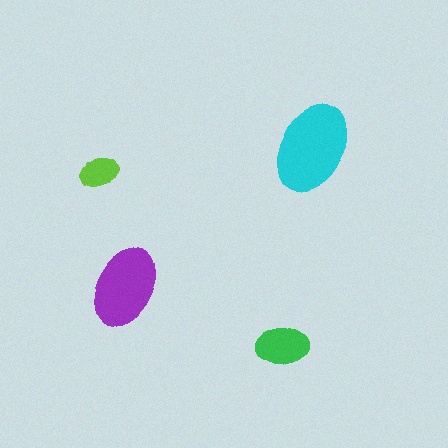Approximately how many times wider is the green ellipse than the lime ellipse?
About 1.5 times wider.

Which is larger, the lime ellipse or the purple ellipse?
The purple one.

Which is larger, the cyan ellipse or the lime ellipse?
The cyan one.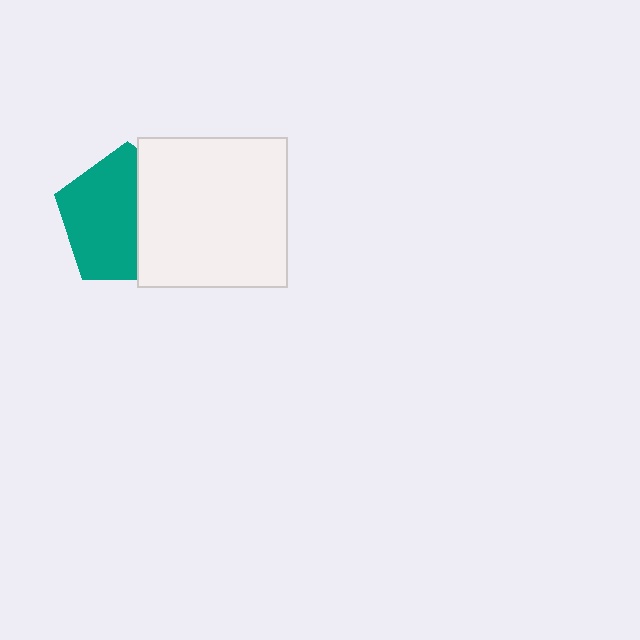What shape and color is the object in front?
The object in front is a white square.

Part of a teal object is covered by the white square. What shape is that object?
It is a pentagon.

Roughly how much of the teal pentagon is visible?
About half of it is visible (roughly 60%).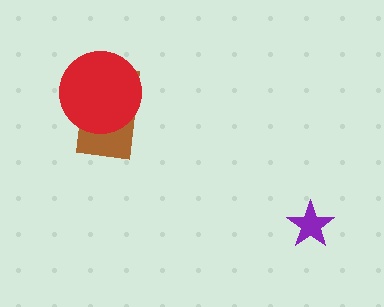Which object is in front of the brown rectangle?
The red circle is in front of the brown rectangle.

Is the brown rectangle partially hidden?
Yes, it is partially covered by another shape.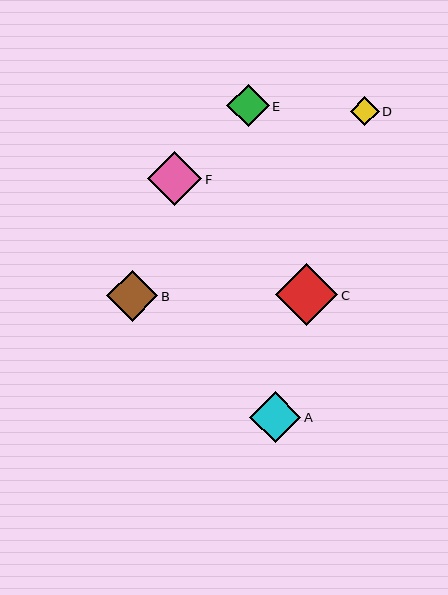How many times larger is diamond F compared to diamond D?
Diamond F is approximately 1.9 times the size of diamond D.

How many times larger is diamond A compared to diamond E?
Diamond A is approximately 1.2 times the size of diamond E.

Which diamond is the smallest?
Diamond D is the smallest with a size of approximately 29 pixels.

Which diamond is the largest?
Diamond C is the largest with a size of approximately 62 pixels.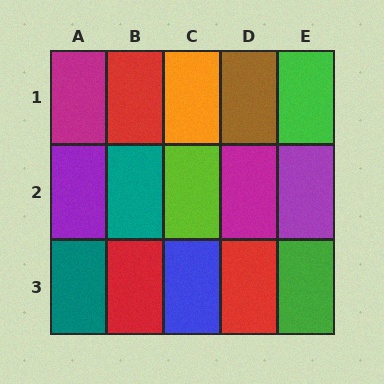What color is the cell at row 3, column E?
Green.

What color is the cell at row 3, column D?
Red.